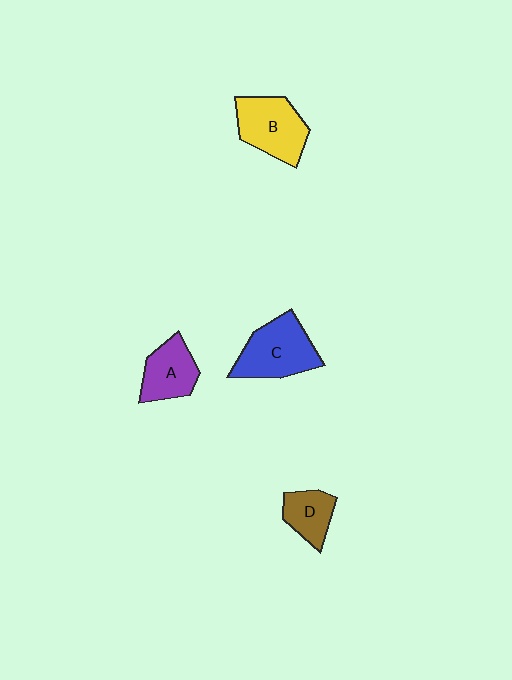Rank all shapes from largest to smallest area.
From largest to smallest: C (blue), B (yellow), A (purple), D (brown).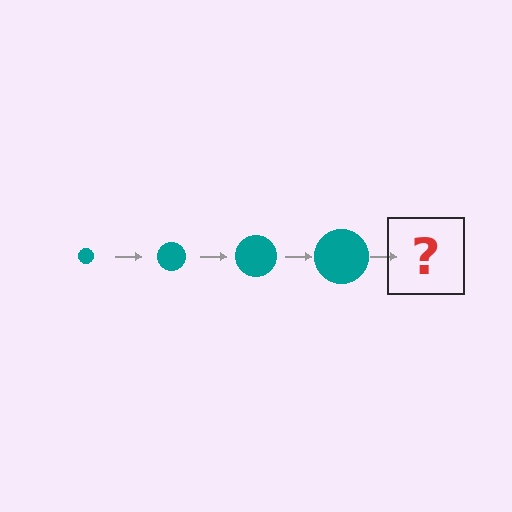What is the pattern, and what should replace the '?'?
The pattern is that the circle gets progressively larger each step. The '?' should be a teal circle, larger than the previous one.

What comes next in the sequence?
The next element should be a teal circle, larger than the previous one.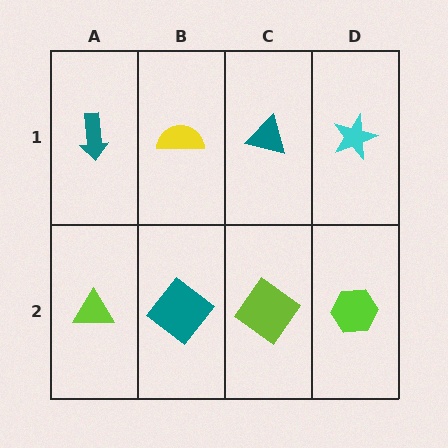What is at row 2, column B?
A teal diamond.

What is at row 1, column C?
A teal triangle.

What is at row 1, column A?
A teal arrow.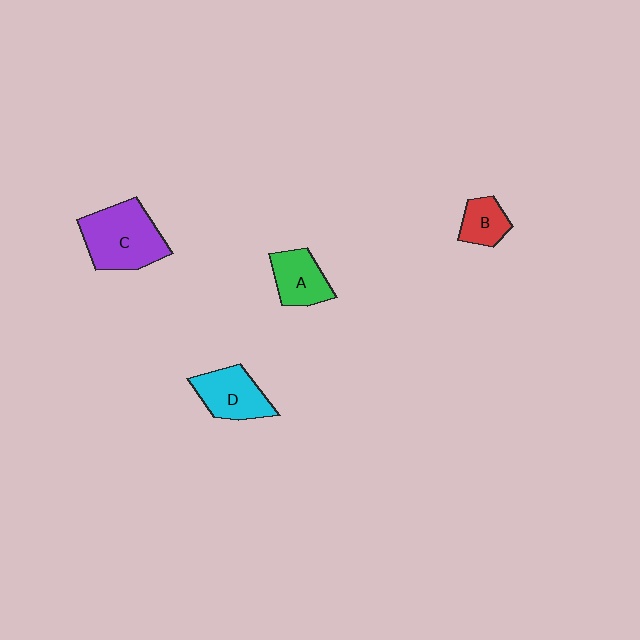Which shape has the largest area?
Shape C (purple).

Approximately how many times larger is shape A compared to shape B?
Approximately 1.4 times.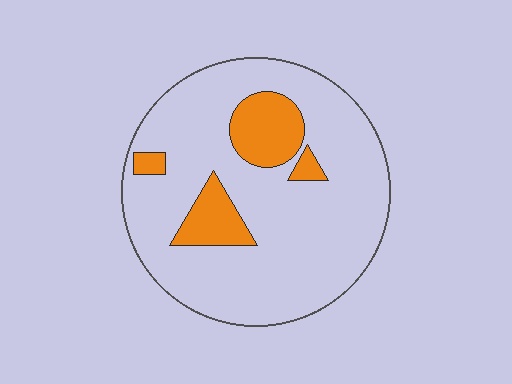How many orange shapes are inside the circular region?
4.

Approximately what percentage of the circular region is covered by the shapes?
Approximately 15%.